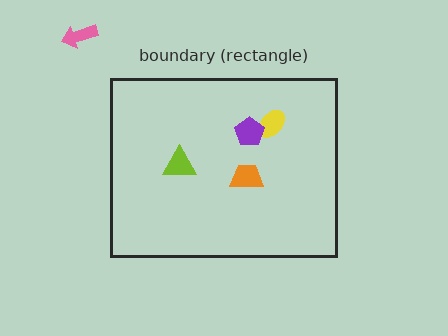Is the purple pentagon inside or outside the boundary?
Inside.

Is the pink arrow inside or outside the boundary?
Outside.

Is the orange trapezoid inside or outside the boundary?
Inside.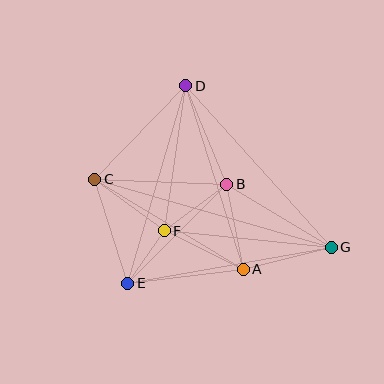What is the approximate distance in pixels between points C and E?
The distance between C and E is approximately 109 pixels.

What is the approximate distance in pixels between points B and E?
The distance between B and E is approximately 140 pixels.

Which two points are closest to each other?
Points E and F are closest to each other.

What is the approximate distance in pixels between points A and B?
The distance between A and B is approximately 86 pixels.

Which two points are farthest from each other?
Points C and G are farthest from each other.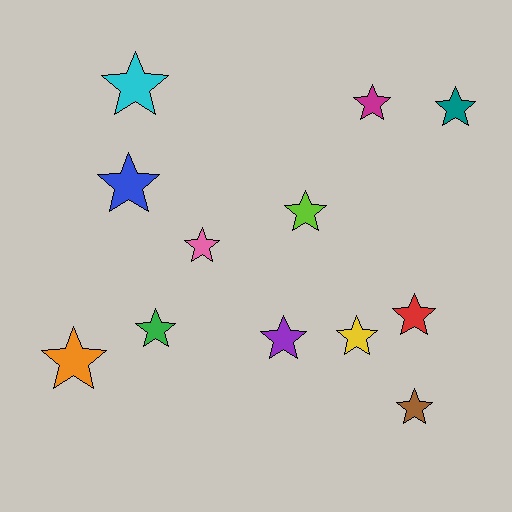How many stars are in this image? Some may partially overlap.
There are 12 stars.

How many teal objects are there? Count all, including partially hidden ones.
There is 1 teal object.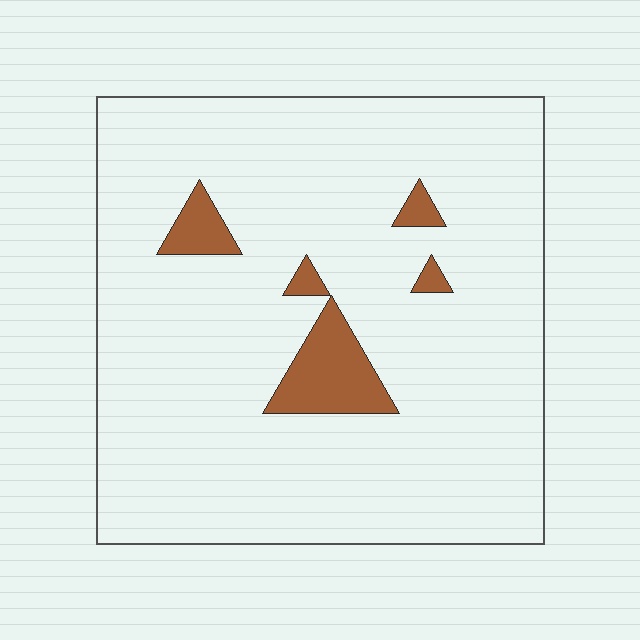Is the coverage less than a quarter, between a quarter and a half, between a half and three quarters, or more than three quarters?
Less than a quarter.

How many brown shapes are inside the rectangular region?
5.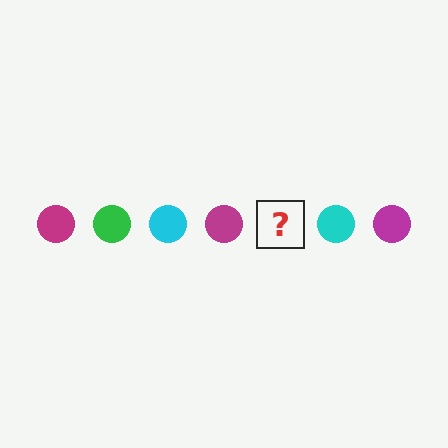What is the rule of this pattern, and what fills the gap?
The rule is that the pattern cycles through magenta, green, cyan circles. The gap should be filled with a green circle.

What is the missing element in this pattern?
The missing element is a green circle.